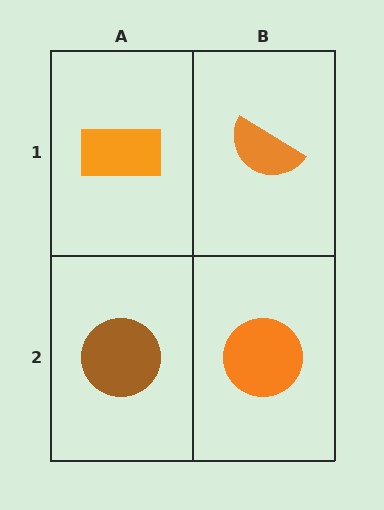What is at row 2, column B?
An orange circle.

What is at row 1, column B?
An orange semicircle.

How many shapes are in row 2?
2 shapes.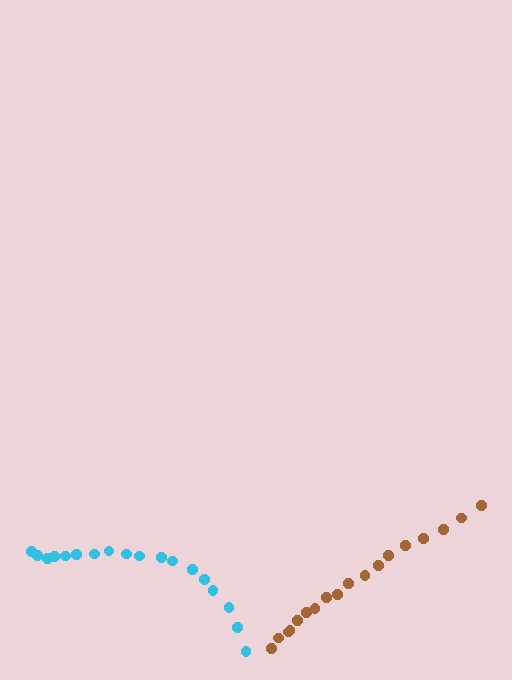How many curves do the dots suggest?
There are 2 distinct paths.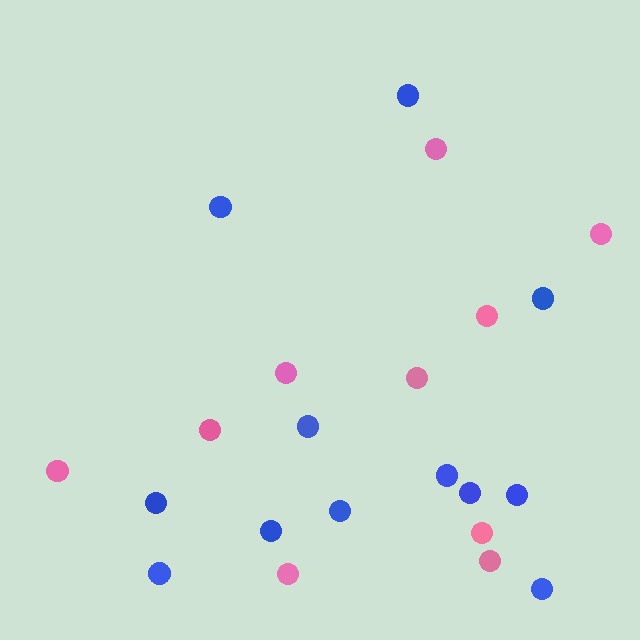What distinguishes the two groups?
There are 2 groups: one group of blue circles (12) and one group of pink circles (10).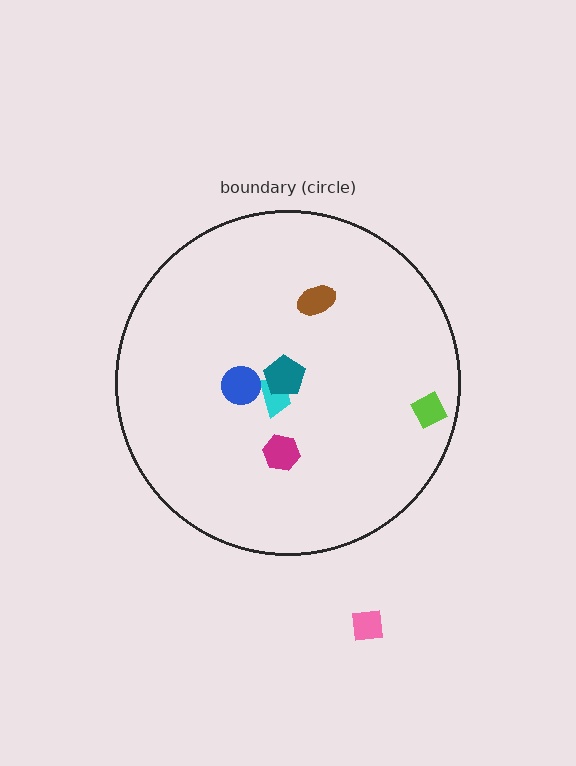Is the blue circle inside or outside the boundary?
Inside.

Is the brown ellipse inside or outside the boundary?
Inside.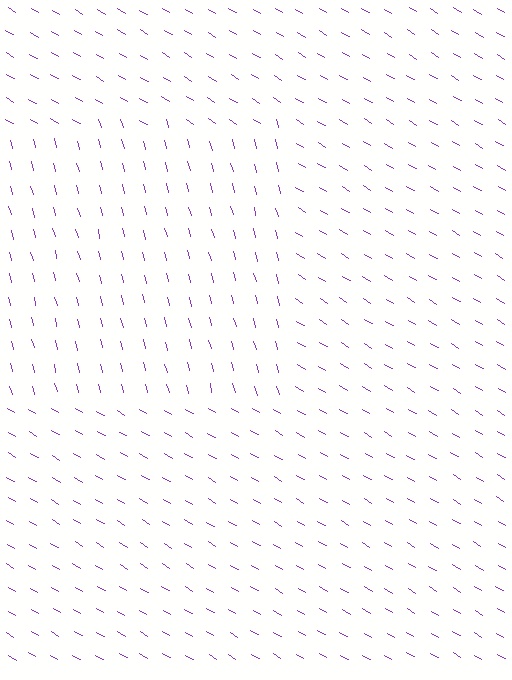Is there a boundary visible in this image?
Yes, there is a texture boundary formed by a change in line orientation.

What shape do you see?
I see a rectangle.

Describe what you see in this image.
The image is filled with small purple line segments. A rectangle region in the image has lines oriented differently from the surrounding lines, creating a visible texture boundary.